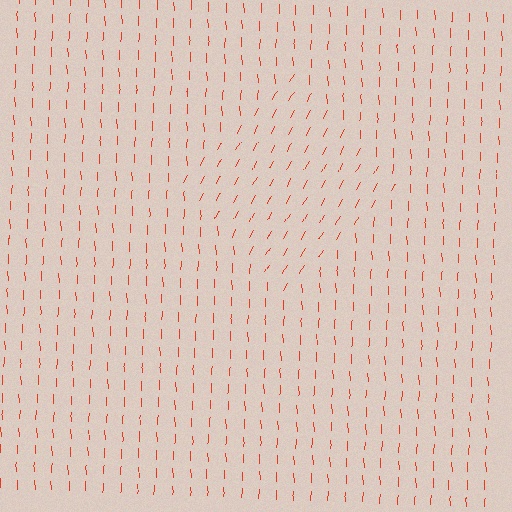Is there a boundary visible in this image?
Yes, there is a texture boundary formed by a change in line orientation.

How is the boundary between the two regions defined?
The boundary is defined purely by a change in line orientation (approximately 30 degrees difference). All lines are the same color and thickness.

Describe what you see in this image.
The image is filled with small red line segments. A diamond region in the image has lines oriented differently from the surrounding lines, creating a visible texture boundary.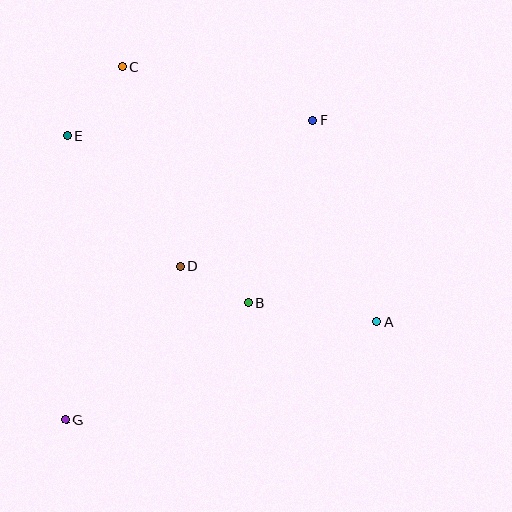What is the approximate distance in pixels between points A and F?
The distance between A and F is approximately 211 pixels.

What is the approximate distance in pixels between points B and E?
The distance between B and E is approximately 246 pixels.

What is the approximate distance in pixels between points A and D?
The distance between A and D is approximately 204 pixels.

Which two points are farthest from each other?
Points F and G are farthest from each other.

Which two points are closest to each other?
Points B and D are closest to each other.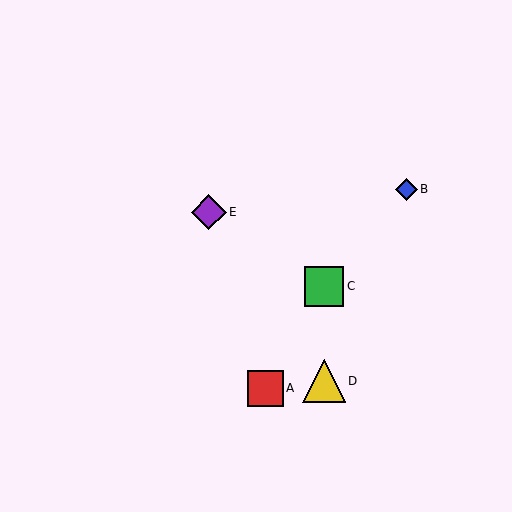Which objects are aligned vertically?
Objects C, D are aligned vertically.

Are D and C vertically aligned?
Yes, both are at x≈324.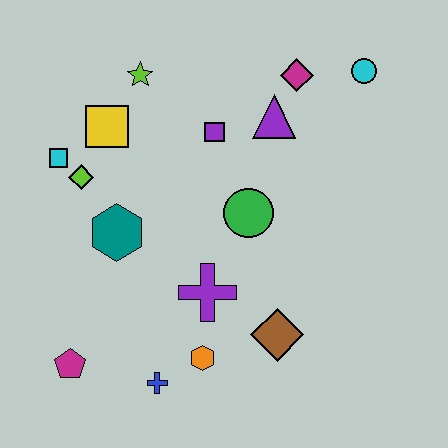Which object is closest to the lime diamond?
The cyan square is closest to the lime diamond.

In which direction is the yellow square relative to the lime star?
The yellow square is below the lime star.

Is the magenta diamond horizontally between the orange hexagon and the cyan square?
No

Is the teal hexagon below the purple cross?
No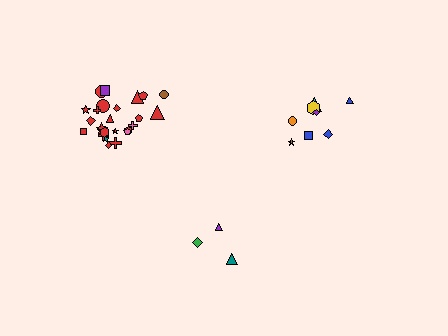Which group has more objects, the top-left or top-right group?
The top-left group.